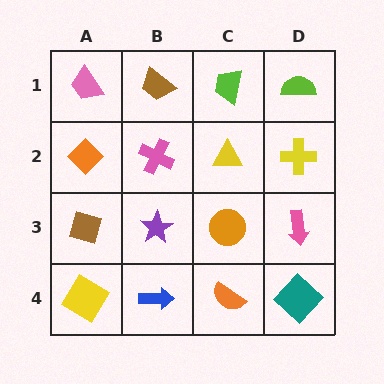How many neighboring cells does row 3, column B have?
4.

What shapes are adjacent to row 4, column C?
An orange circle (row 3, column C), a blue arrow (row 4, column B), a teal diamond (row 4, column D).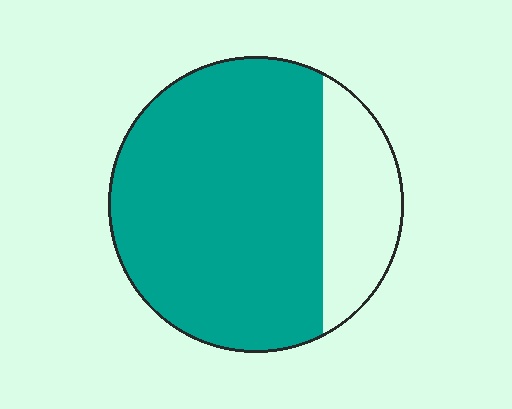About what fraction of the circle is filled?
About four fifths (4/5).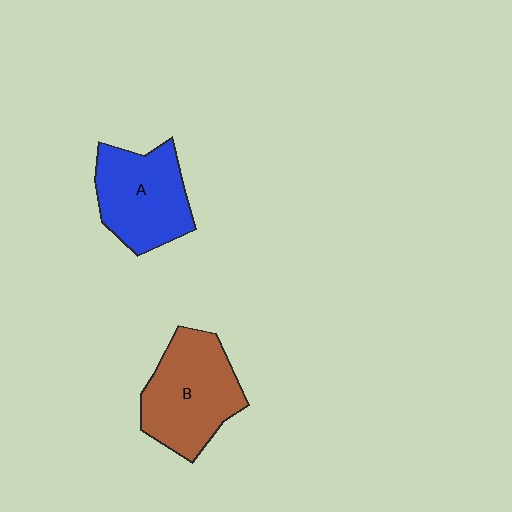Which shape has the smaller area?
Shape A (blue).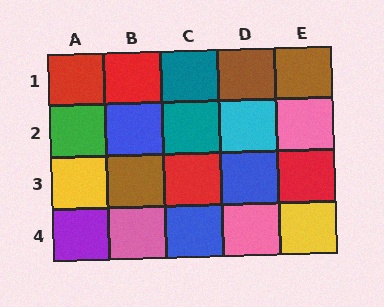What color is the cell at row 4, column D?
Pink.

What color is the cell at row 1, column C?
Teal.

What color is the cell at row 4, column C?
Blue.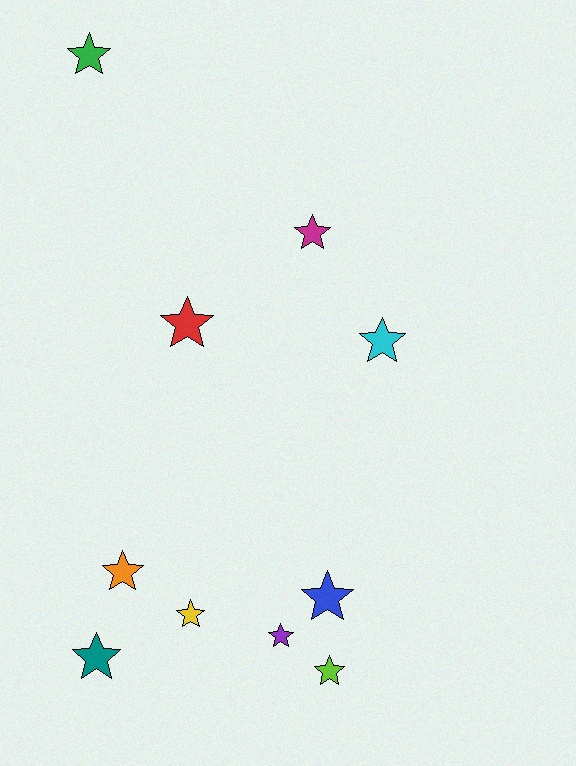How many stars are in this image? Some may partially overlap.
There are 10 stars.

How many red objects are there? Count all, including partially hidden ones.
There is 1 red object.